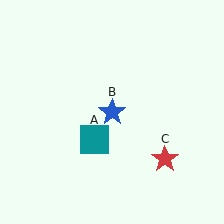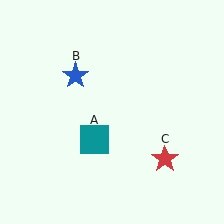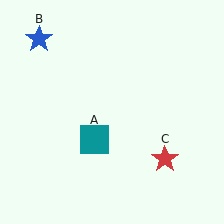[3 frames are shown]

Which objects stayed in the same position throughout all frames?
Teal square (object A) and red star (object C) remained stationary.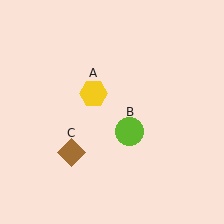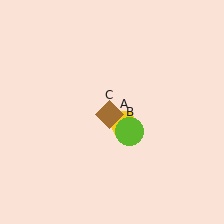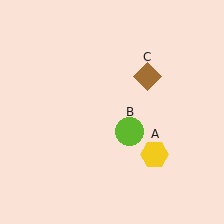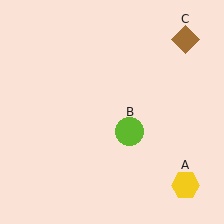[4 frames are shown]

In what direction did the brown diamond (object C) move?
The brown diamond (object C) moved up and to the right.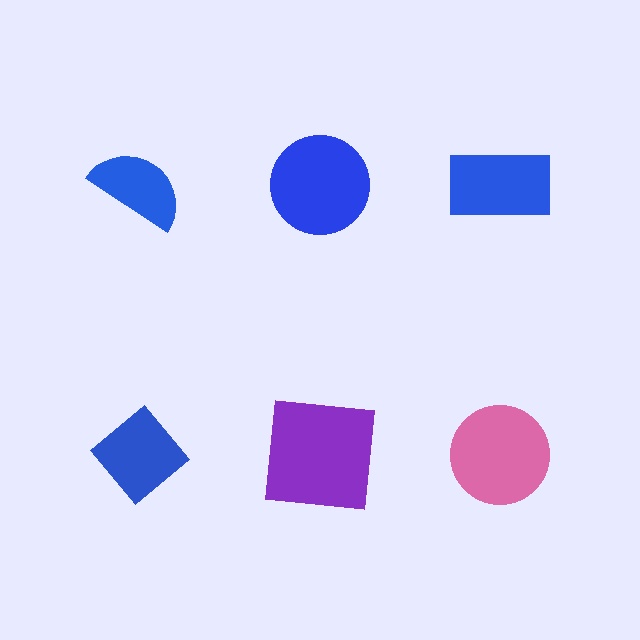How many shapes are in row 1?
3 shapes.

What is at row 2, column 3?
A pink circle.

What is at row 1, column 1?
A blue semicircle.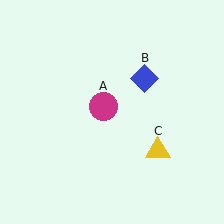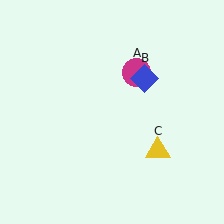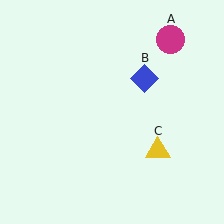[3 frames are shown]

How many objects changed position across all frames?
1 object changed position: magenta circle (object A).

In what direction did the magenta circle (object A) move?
The magenta circle (object A) moved up and to the right.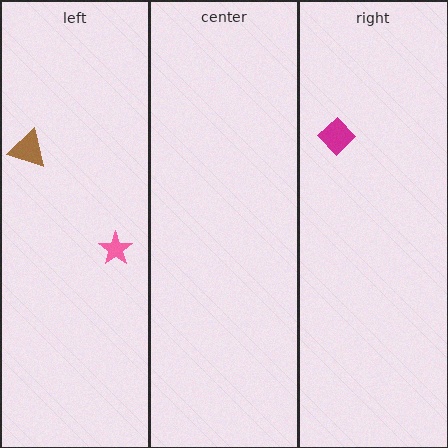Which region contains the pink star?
The left region.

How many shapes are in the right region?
1.